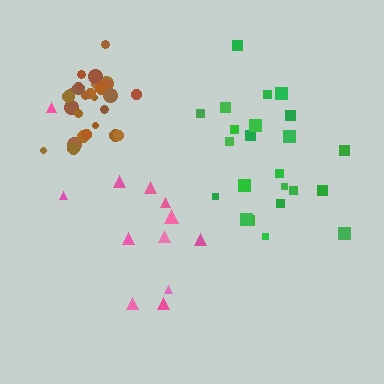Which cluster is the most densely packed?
Brown.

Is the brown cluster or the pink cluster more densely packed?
Brown.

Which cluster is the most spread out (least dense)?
Pink.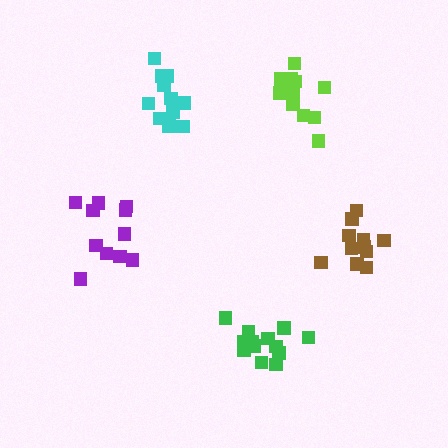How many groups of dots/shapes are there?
There are 5 groups.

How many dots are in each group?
Group 1: 11 dots, Group 2: 12 dots, Group 3: 12 dots, Group 4: 11 dots, Group 5: 13 dots (59 total).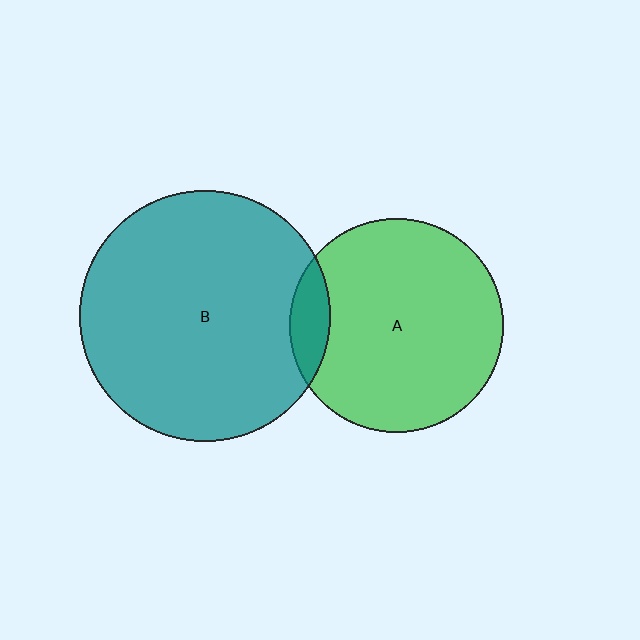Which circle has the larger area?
Circle B (teal).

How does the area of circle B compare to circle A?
Approximately 1.4 times.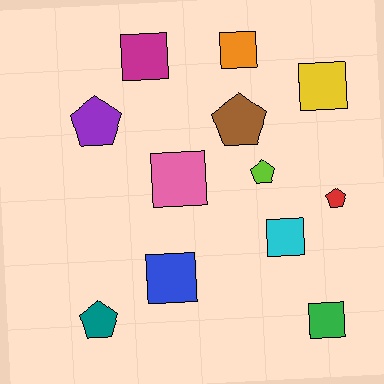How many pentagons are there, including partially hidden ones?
There are 5 pentagons.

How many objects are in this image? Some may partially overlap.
There are 12 objects.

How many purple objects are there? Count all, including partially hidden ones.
There is 1 purple object.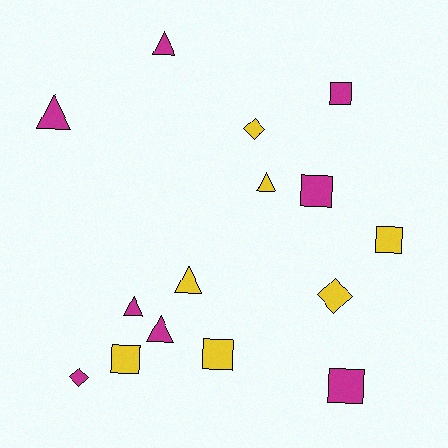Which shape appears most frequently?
Triangle, with 6 objects.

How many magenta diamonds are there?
There is 1 magenta diamond.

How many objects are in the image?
There are 15 objects.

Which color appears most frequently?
Magenta, with 8 objects.